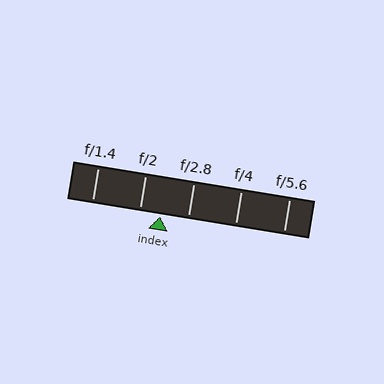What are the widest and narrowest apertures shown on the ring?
The widest aperture shown is f/1.4 and the narrowest is f/5.6.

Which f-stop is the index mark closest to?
The index mark is closest to f/2.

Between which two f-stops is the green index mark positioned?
The index mark is between f/2 and f/2.8.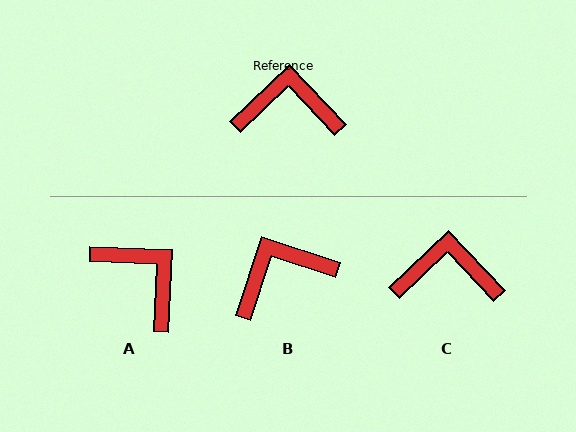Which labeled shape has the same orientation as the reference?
C.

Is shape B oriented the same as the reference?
No, it is off by about 28 degrees.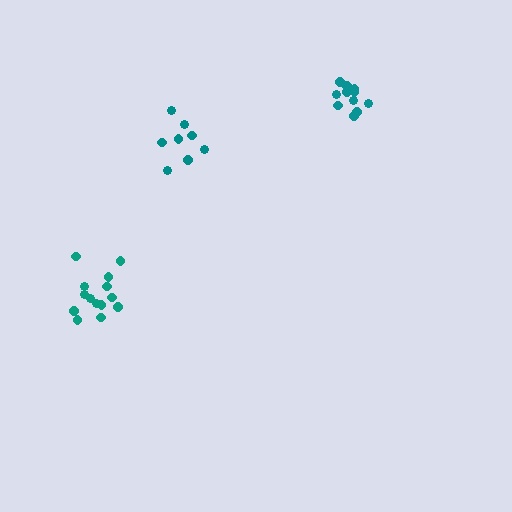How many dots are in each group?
Group 1: 11 dots, Group 2: 8 dots, Group 3: 14 dots (33 total).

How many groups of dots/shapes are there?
There are 3 groups.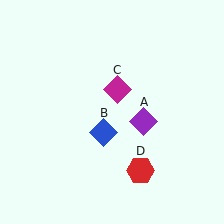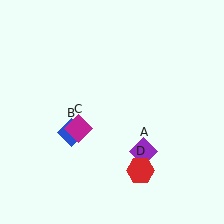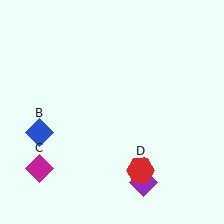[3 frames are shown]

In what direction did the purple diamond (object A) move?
The purple diamond (object A) moved down.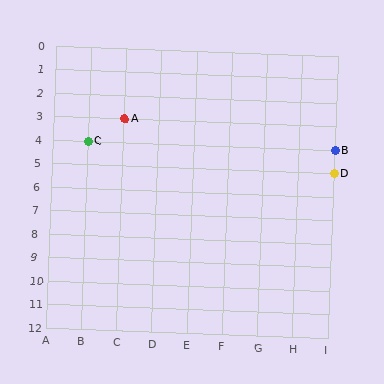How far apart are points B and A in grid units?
Points B and A are 6 columns and 1 row apart (about 6.1 grid units diagonally).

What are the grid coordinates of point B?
Point B is at grid coordinates (I, 4).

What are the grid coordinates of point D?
Point D is at grid coordinates (I, 5).